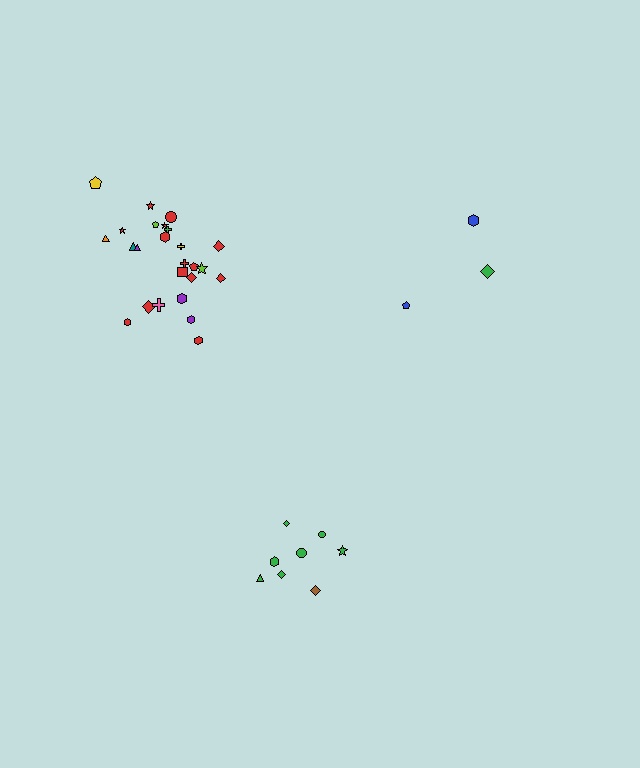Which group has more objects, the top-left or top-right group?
The top-left group.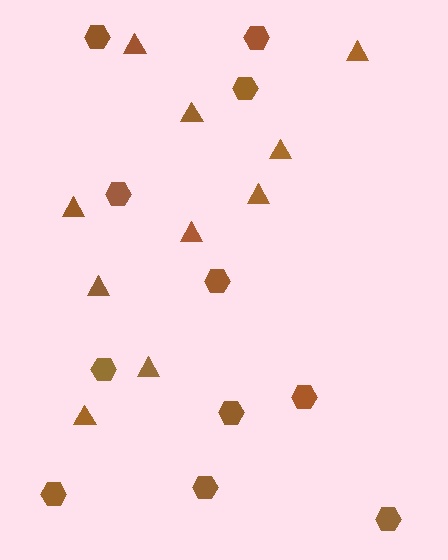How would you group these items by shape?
There are 2 groups: one group of triangles (10) and one group of hexagons (11).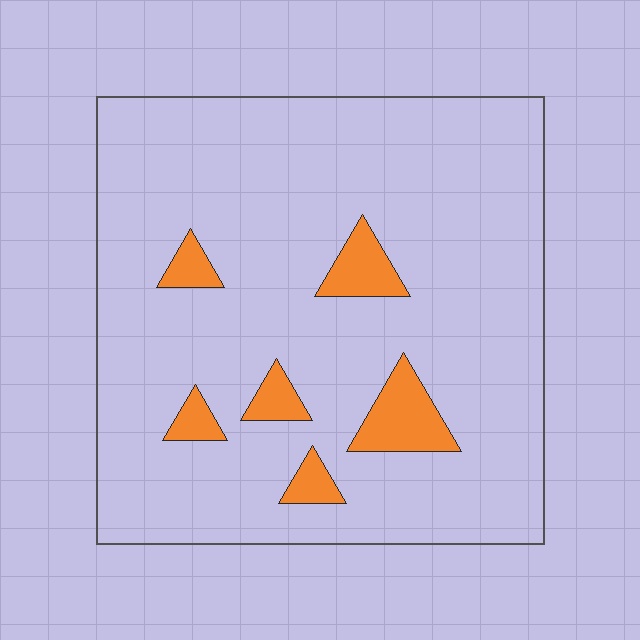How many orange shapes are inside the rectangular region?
6.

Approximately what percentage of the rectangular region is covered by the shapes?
Approximately 10%.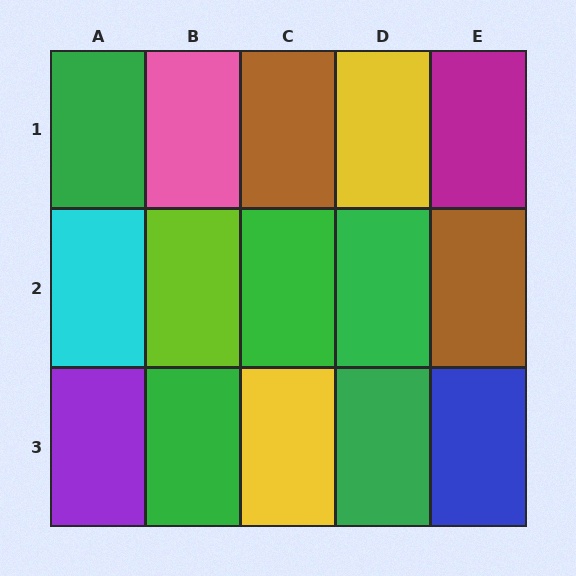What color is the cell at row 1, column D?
Yellow.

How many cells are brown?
2 cells are brown.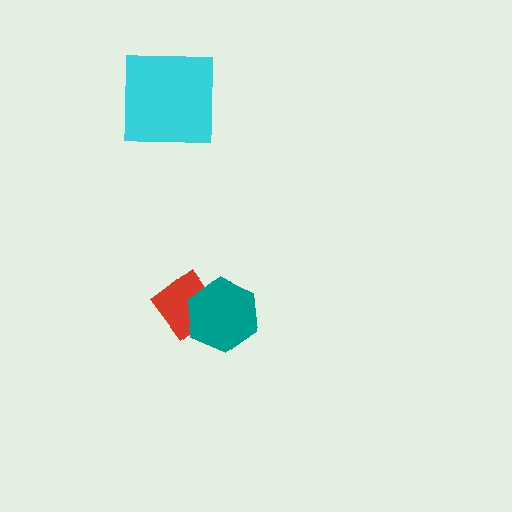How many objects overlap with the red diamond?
1 object overlaps with the red diamond.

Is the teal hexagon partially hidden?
No, no other shape covers it.